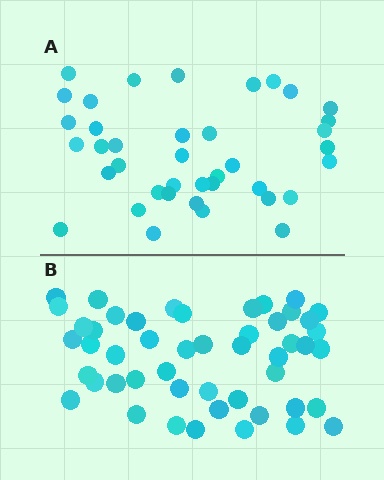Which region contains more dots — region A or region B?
Region B (the bottom region) has more dots.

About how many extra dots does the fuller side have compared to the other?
Region B has roughly 10 or so more dots than region A.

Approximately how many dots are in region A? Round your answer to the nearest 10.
About 40 dots. (The exact count is 39, which rounds to 40.)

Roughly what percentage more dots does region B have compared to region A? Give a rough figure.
About 25% more.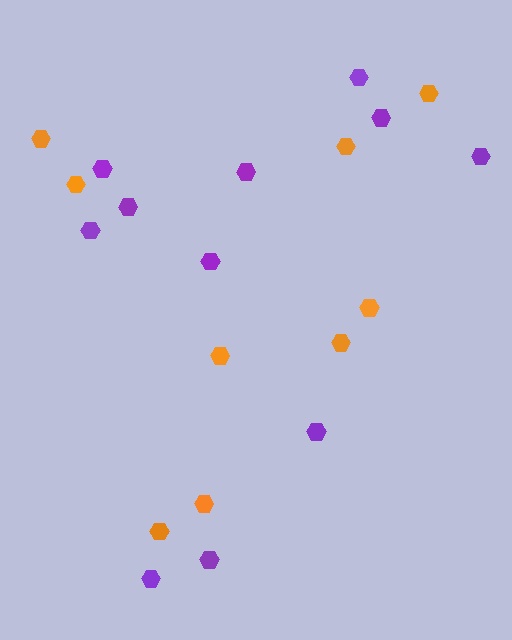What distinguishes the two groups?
There are 2 groups: one group of orange hexagons (9) and one group of purple hexagons (11).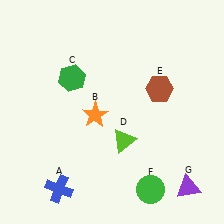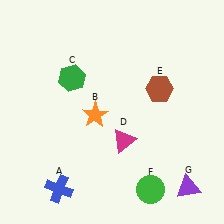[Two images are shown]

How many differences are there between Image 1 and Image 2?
There is 1 difference between the two images.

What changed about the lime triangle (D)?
In Image 1, D is lime. In Image 2, it changed to magenta.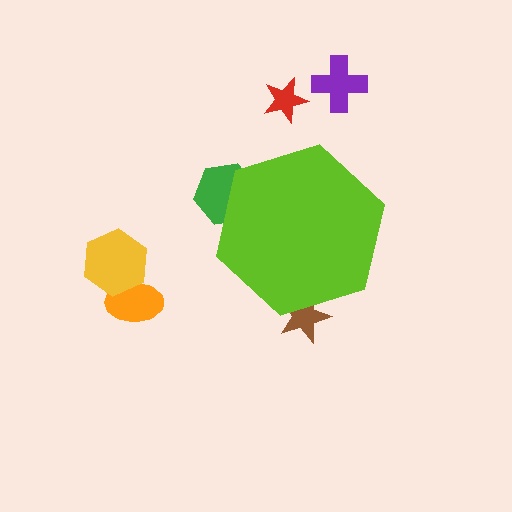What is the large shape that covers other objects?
A lime hexagon.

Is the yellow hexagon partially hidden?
No, the yellow hexagon is fully visible.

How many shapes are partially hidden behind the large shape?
2 shapes are partially hidden.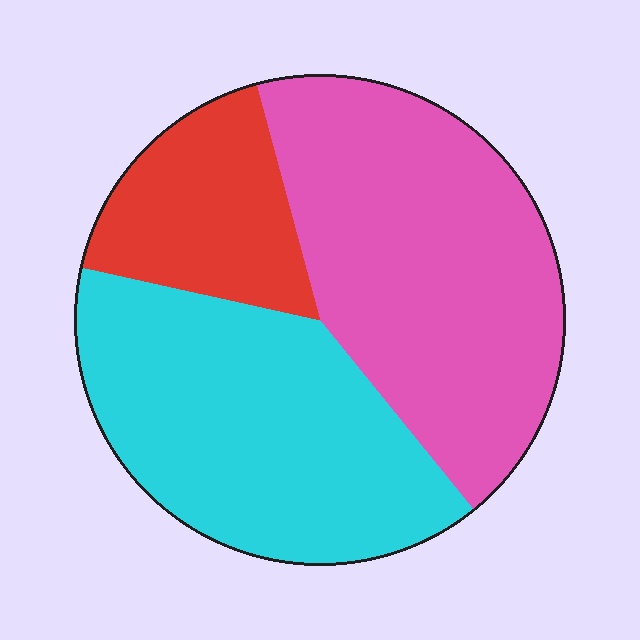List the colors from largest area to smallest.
From largest to smallest: pink, cyan, red.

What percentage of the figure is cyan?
Cyan covers around 40% of the figure.